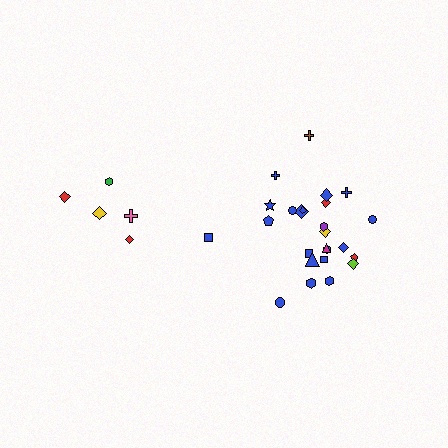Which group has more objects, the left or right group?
The right group.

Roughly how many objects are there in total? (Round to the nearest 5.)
Roughly 30 objects in total.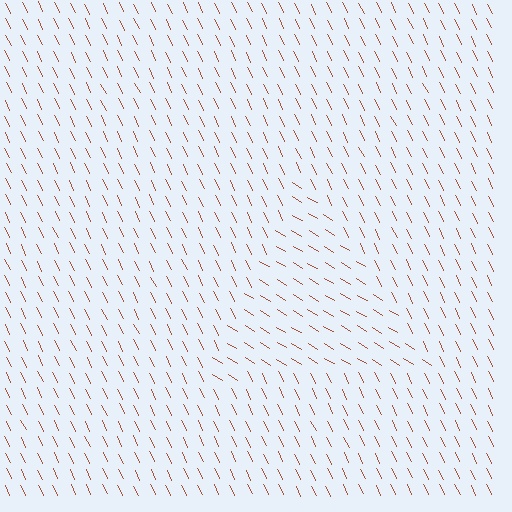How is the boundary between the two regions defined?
The boundary is defined purely by a change in line orientation (approximately 33 degrees difference). All lines are the same color and thickness.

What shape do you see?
I see a triangle.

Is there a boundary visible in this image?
Yes, there is a texture boundary formed by a change in line orientation.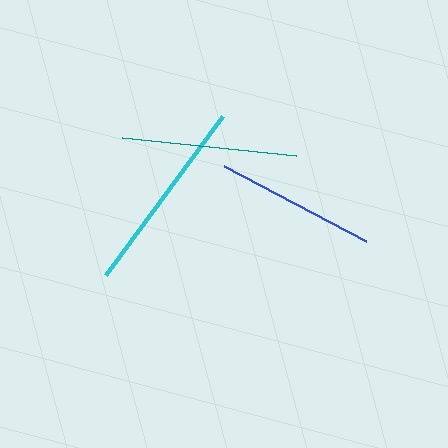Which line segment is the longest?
The cyan line is the longest at approximately 198 pixels.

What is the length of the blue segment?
The blue segment is approximately 160 pixels long.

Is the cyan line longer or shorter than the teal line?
The cyan line is longer than the teal line.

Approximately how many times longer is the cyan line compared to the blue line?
The cyan line is approximately 1.2 times the length of the blue line.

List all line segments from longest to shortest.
From longest to shortest: cyan, teal, blue.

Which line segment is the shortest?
The blue line is the shortest at approximately 160 pixels.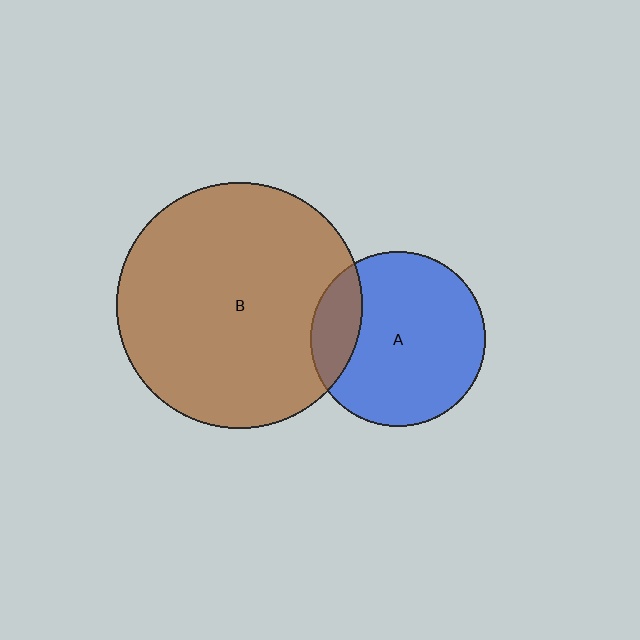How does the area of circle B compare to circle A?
Approximately 2.0 times.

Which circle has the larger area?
Circle B (brown).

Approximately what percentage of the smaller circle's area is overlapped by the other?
Approximately 20%.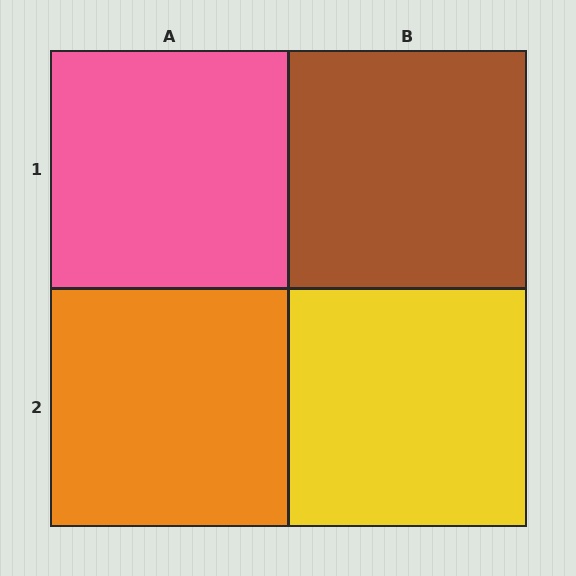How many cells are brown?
1 cell is brown.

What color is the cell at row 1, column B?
Brown.